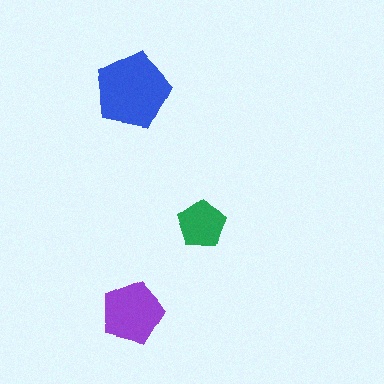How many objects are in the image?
There are 3 objects in the image.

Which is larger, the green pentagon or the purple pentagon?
The purple one.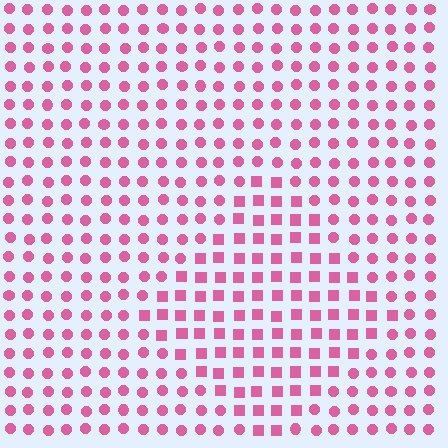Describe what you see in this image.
The image is filled with small pink elements arranged in a uniform grid. A diamond-shaped region contains squares, while the surrounding area contains circles. The boundary is defined purely by the change in element shape.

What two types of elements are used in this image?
The image uses squares inside the diamond region and circles outside it.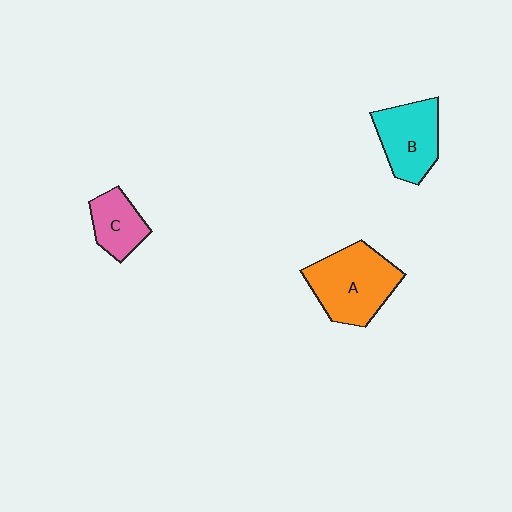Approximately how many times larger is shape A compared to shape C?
Approximately 1.9 times.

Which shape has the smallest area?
Shape C (pink).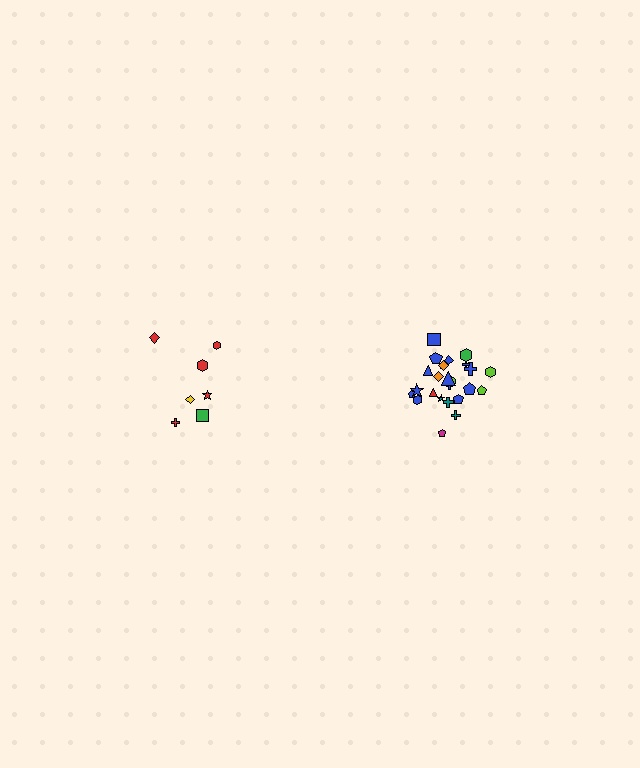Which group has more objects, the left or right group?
The right group.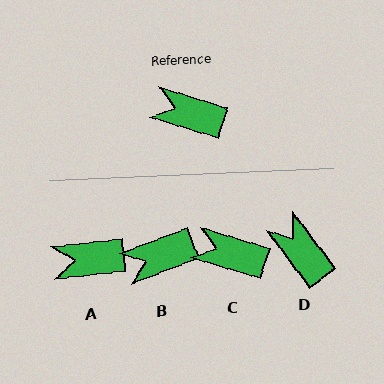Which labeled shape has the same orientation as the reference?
C.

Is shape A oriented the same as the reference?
No, it is off by about 24 degrees.